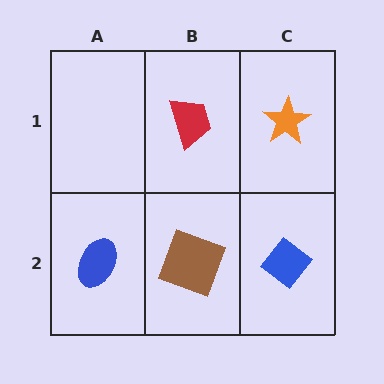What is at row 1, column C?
An orange star.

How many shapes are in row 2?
3 shapes.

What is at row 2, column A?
A blue ellipse.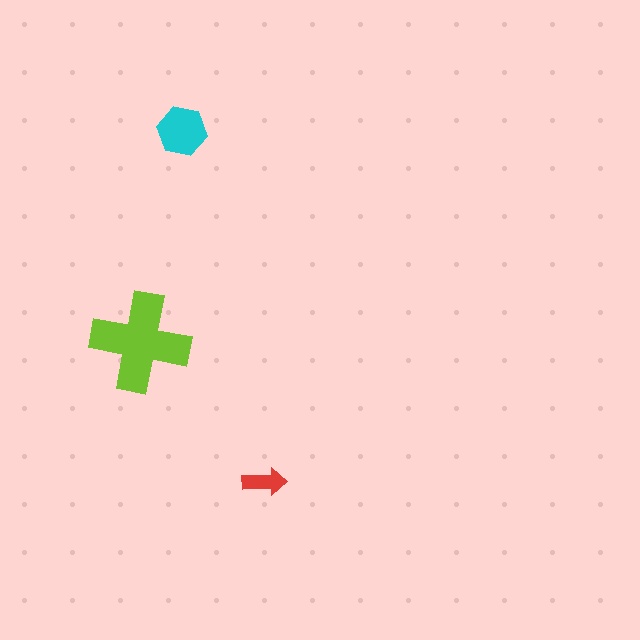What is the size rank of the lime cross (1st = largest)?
1st.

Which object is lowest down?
The red arrow is bottommost.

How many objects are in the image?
There are 3 objects in the image.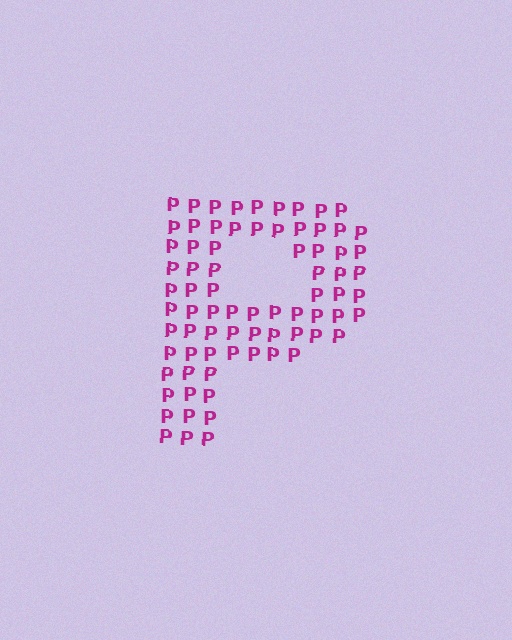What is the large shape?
The large shape is the letter P.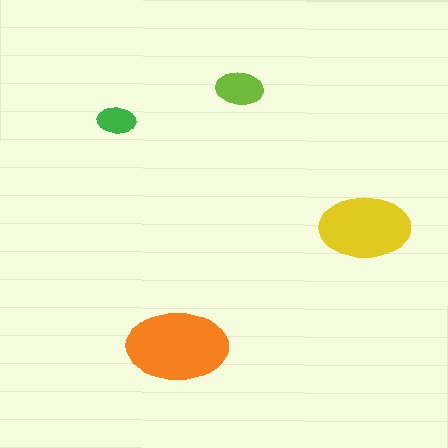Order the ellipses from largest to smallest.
the orange one, the yellow one, the lime one, the green one.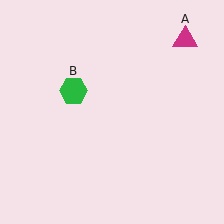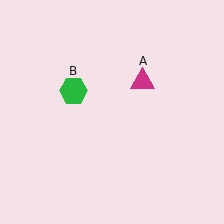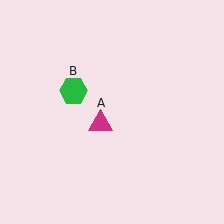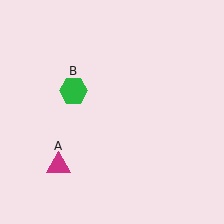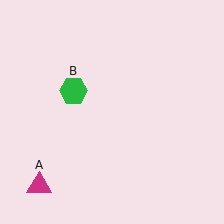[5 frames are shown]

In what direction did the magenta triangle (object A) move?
The magenta triangle (object A) moved down and to the left.